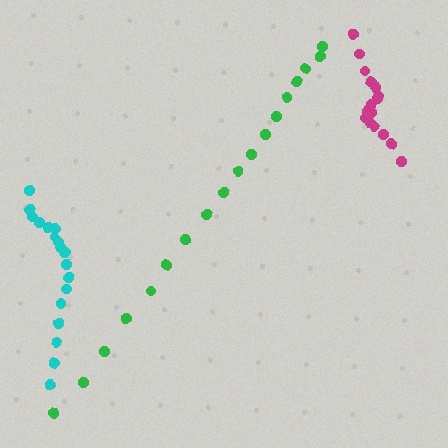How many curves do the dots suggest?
There are 3 distinct paths.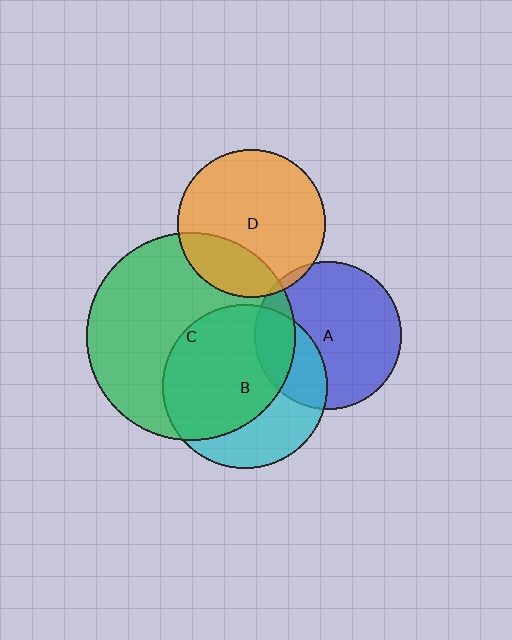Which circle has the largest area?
Circle C (green).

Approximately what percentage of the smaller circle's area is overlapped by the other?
Approximately 20%.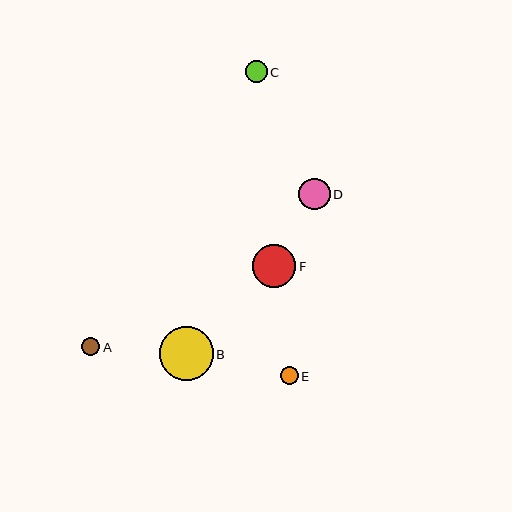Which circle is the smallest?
Circle E is the smallest with a size of approximately 18 pixels.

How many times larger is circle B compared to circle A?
Circle B is approximately 2.9 times the size of circle A.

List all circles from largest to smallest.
From largest to smallest: B, F, D, C, A, E.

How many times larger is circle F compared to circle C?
Circle F is approximately 2.0 times the size of circle C.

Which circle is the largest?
Circle B is the largest with a size of approximately 53 pixels.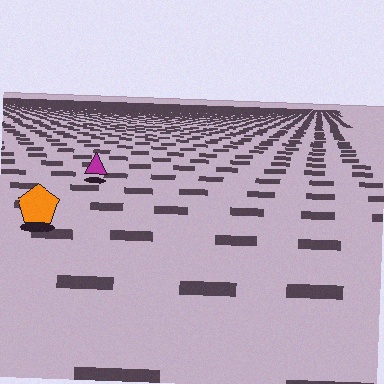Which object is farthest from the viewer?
The magenta triangle is farthest from the viewer. It appears smaller and the ground texture around it is denser.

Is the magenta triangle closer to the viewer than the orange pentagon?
No. The orange pentagon is closer — you can tell from the texture gradient: the ground texture is coarser near it.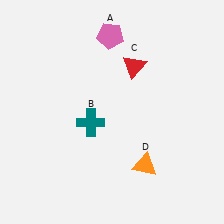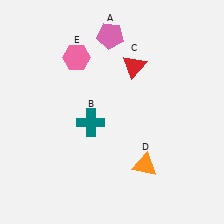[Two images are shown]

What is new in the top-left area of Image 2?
A pink hexagon (E) was added in the top-left area of Image 2.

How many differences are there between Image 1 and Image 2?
There is 1 difference between the two images.